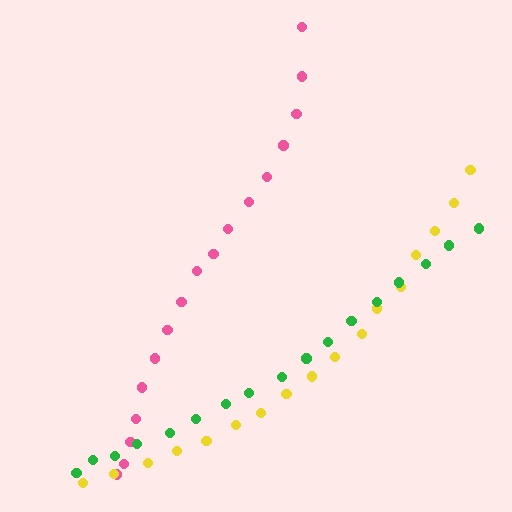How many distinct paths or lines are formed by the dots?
There are 3 distinct paths.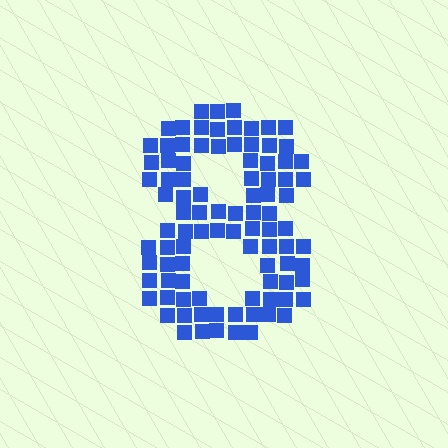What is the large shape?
The large shape is the digit 8.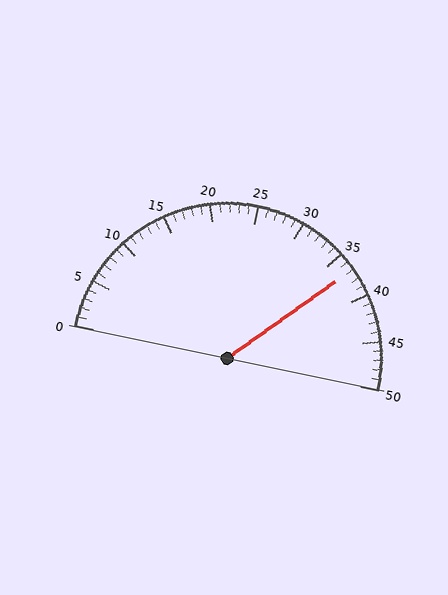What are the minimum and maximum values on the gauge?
The gauge ranges from 0 to 50.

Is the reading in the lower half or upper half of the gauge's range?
The reading is in the upper half of the range (0 to 50).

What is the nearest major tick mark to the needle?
The nearest major tick mark is 35.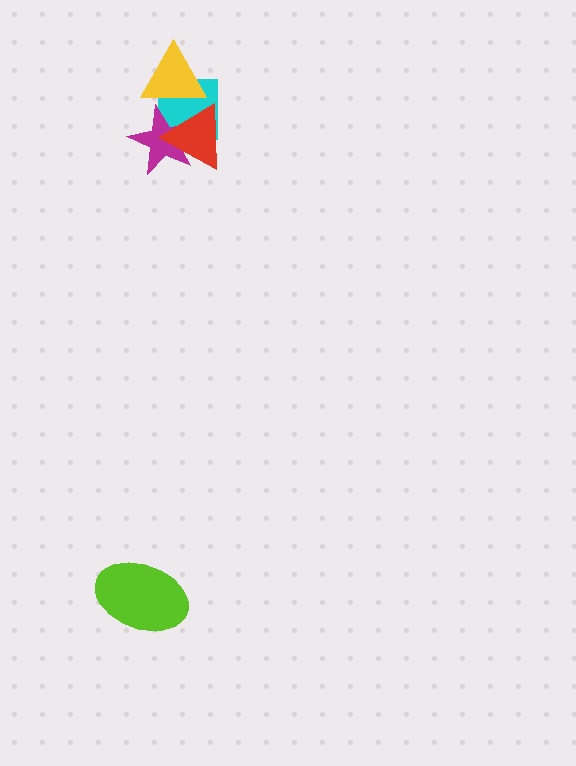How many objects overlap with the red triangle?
3 objects overlap with the red triangle.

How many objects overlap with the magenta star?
3 objects overlap with the magenta star.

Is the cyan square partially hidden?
Yes, it is partially covered by another shape.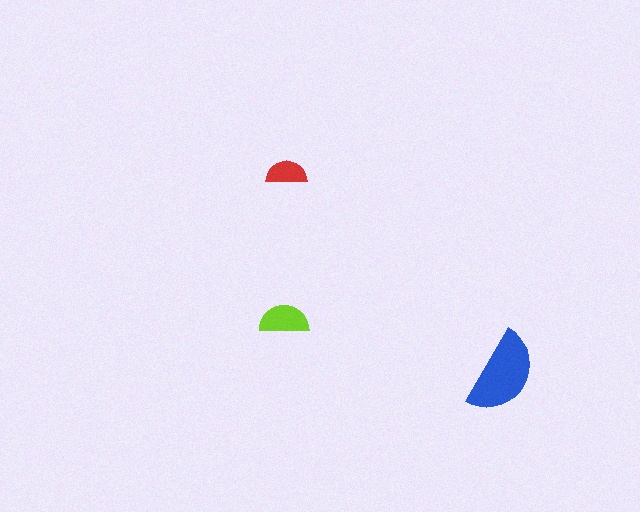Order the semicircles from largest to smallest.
the blue one, the lime one, the red one.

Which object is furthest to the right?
The blue semicircle is rightmost.